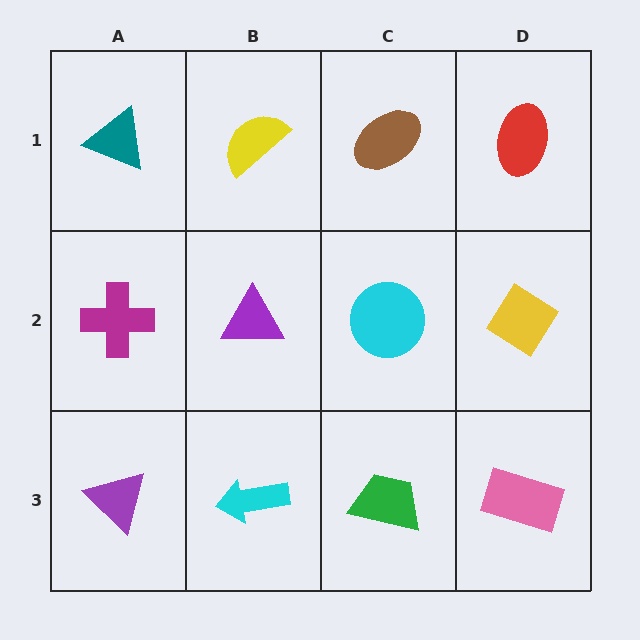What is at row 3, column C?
A green trapezoid.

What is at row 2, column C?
A cyan circle.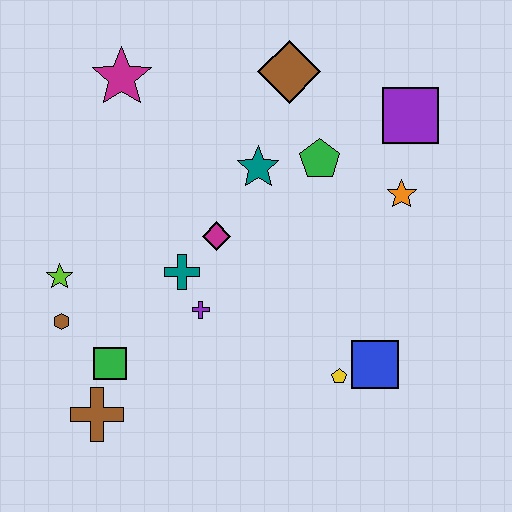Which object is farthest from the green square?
The purple square is farthest from the green square.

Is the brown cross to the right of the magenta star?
No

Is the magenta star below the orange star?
No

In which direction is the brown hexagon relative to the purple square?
The brown hexagon is to the left of the purple square.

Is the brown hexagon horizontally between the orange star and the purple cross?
No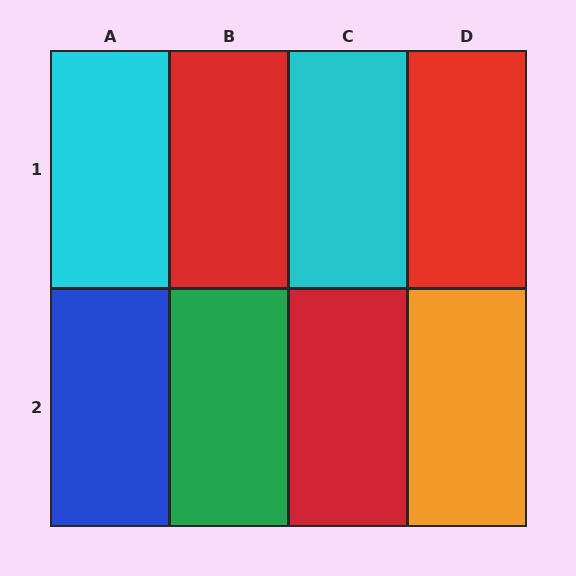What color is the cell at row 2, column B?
Green.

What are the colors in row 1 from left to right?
Cyan, red, cyan, red.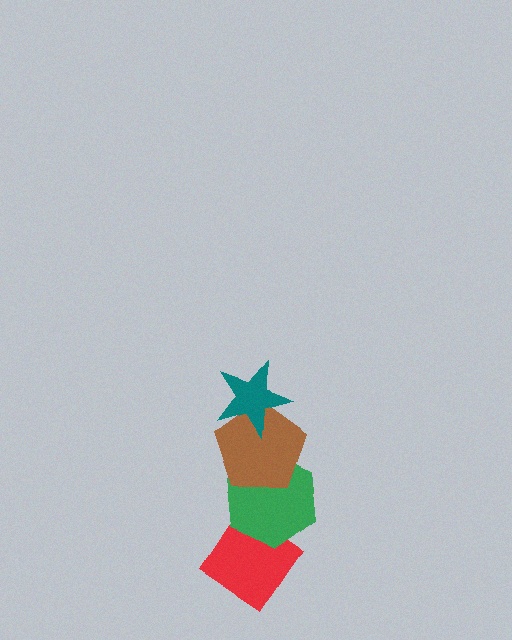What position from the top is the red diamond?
The red diamond is 4th from the top.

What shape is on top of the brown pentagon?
The teal star is on top of the brown pentagon.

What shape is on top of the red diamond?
The green hexagon is on top of the red diamond.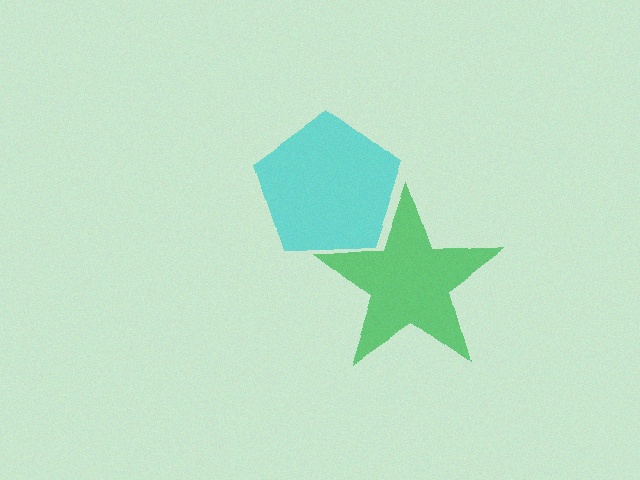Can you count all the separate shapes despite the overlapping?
Yes, there are 2 separate shapes.